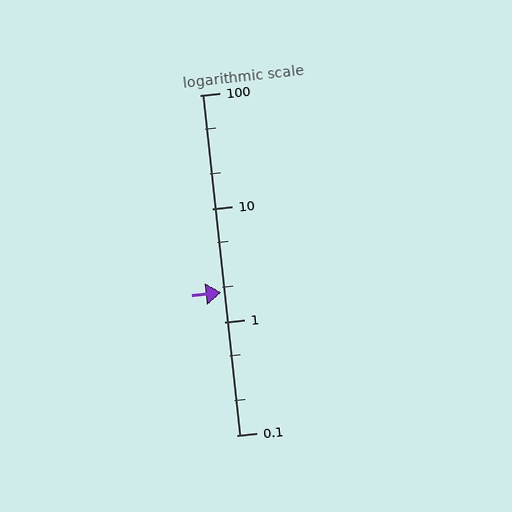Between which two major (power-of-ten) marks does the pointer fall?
The pointer is between 1 and 10.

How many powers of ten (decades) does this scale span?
The scale spans 3 decades, from 0.1 to 100.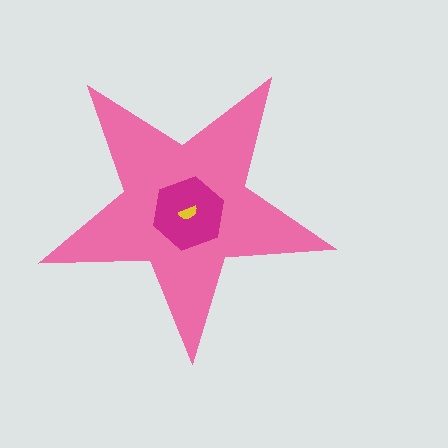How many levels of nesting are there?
3.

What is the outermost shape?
The pink star.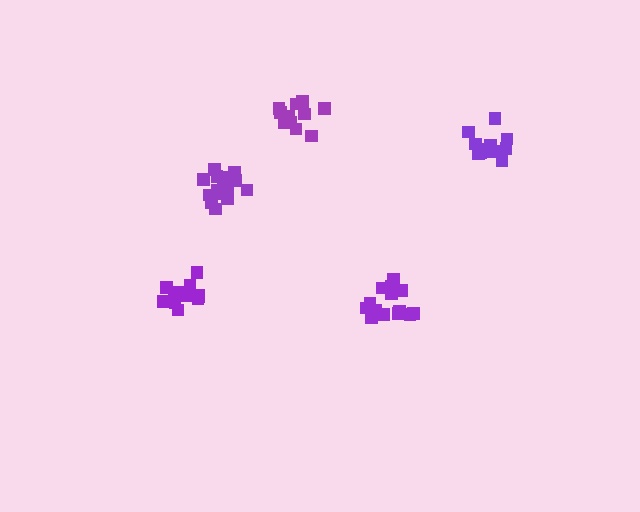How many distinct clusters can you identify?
There are 5 distinct clusters.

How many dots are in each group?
Group 1: 13 dots, Group 2: 14 dots, Group 3: 15 dots, Group 4: 12 dots, Group 5: 15 dots (69 total).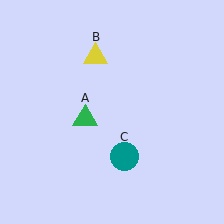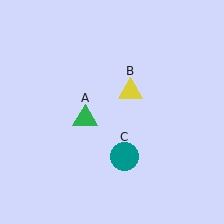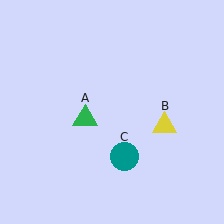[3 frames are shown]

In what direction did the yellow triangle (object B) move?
The yellow triangle (object B) moved down and to the right.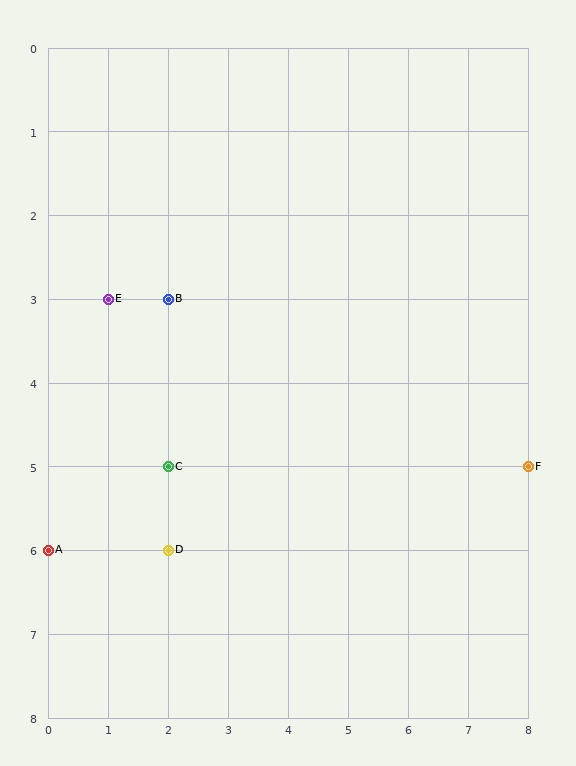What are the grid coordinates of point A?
Point A is at grid coordinates (0, 6).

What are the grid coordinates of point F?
Point F is at grid coordinates (8, 5).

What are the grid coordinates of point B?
Point B is at grid coordinates (2, 3).